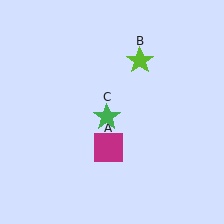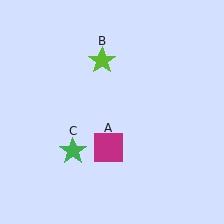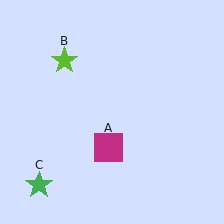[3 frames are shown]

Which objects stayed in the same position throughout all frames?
Magenta square (object A) remained stationary.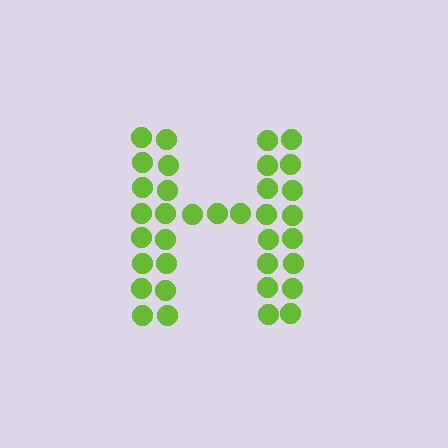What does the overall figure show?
The overall figure shows the letter H.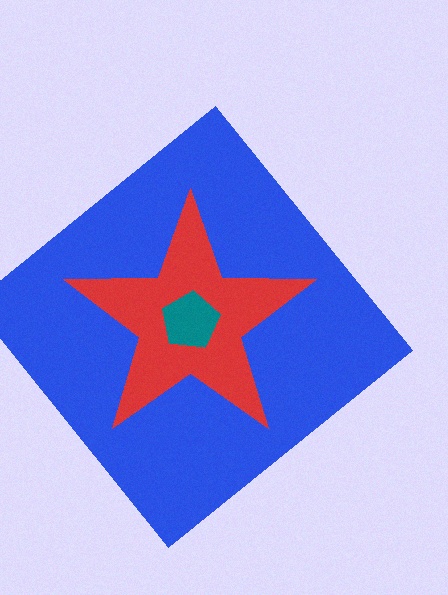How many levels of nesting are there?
3.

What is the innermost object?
The teal pentagon.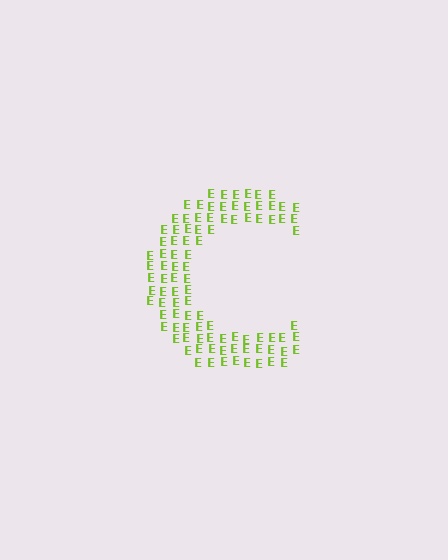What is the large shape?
The large shape is the letter C.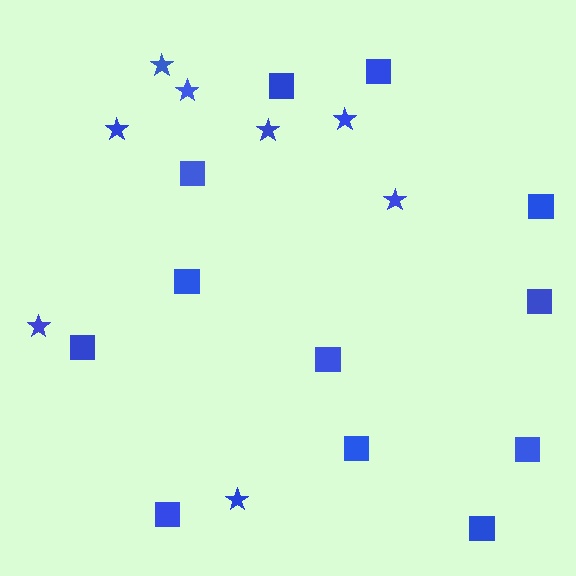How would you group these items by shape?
There are 2 groups: one group of stars (8) and one group of squares (12).